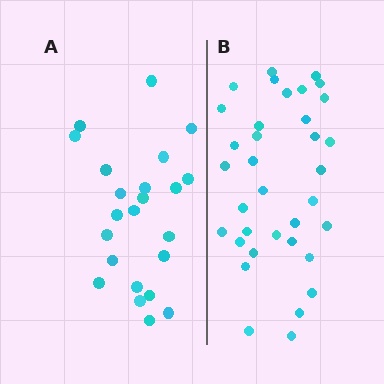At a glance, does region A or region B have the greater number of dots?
Region B (the right region) has more dots.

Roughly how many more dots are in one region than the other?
Region B has roughly 12 or so more dots than region A.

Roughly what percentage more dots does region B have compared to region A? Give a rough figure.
About 50% more.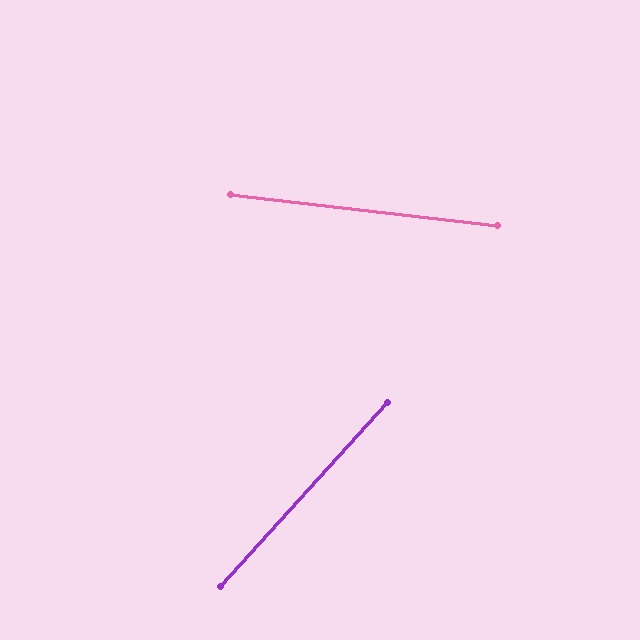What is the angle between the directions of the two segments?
Approximately 54 degrees.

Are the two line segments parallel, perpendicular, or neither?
Neither parallel nor perpendicular — they differ by about 54°.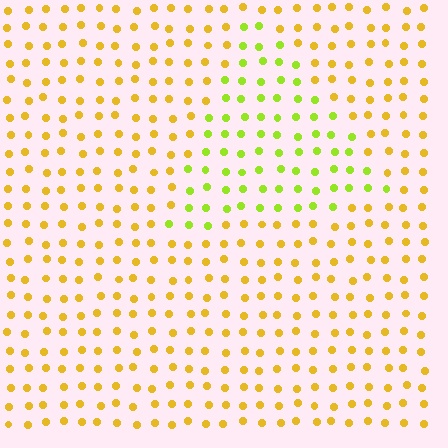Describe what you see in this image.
The image is filled with small yellow elements in a uniform arrangement. A triangle-shaped region is visible where the elements are tinted to a slightly different hue, forming a subtle color boundary.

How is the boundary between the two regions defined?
The boundary is defined purely by a slight shift in hue (about 39 degrees). Spacing, size, and orientation are identical on both sides.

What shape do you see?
I see a triangle.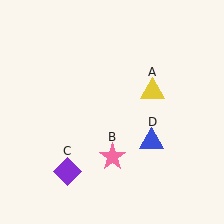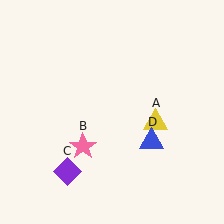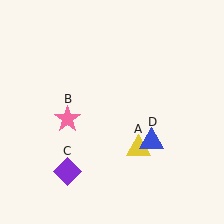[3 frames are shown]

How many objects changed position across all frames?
2 objects changed position: yellow triangle (object A), pink star (object B).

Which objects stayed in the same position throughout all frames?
Purple diamond (object C) and blue triangle (object D) remained stationary.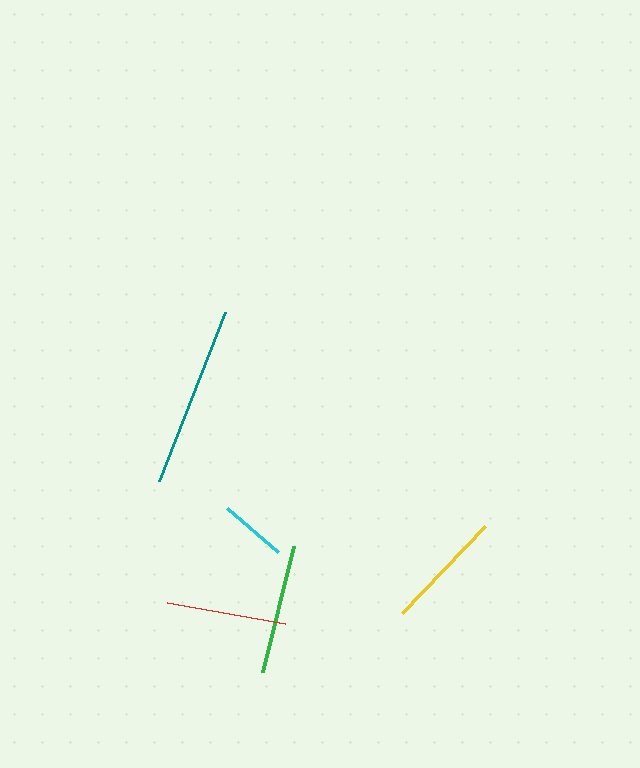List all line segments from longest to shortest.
From longest to shortest: teal, green, yellow, red, cyan.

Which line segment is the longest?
The teal line is the longest at approximately 182 pixels.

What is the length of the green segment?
The green segment is approximately 130 pixels long.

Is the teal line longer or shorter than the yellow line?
The teal line is longer than the yellow line.